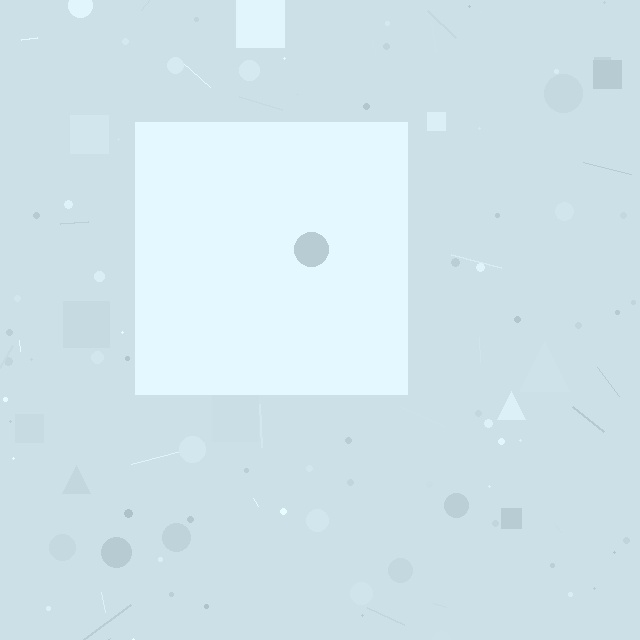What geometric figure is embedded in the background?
A square is embedded in the background.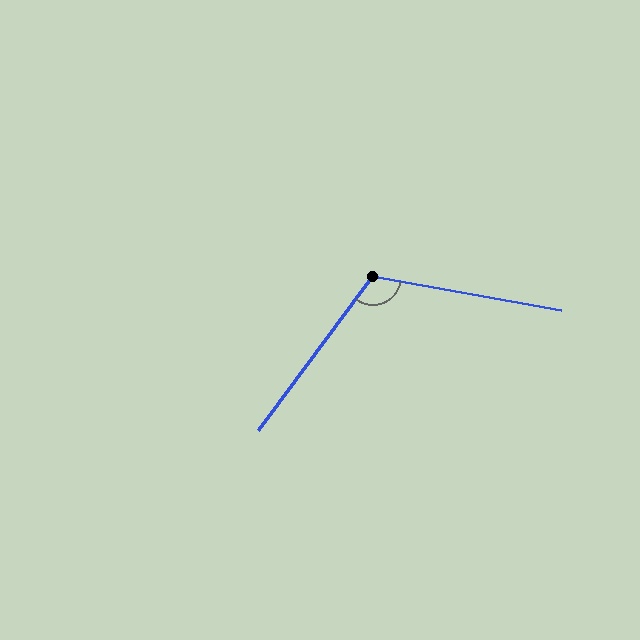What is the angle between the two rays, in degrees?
Approximately 116 degrees.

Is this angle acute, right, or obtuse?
It is obtuse.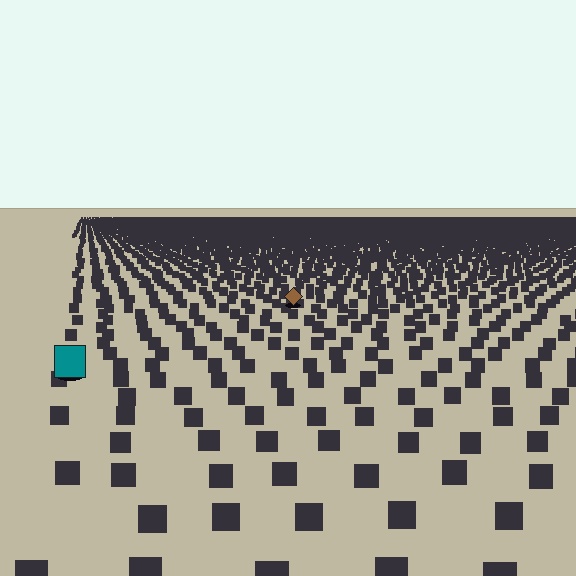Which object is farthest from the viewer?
The brown diamond is farthest from the viewer. It appears smaller and the ground texture around it is denser.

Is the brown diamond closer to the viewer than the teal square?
No. The teal square is closer — you can tell from the texture gradient: the ground texture is coarser near it.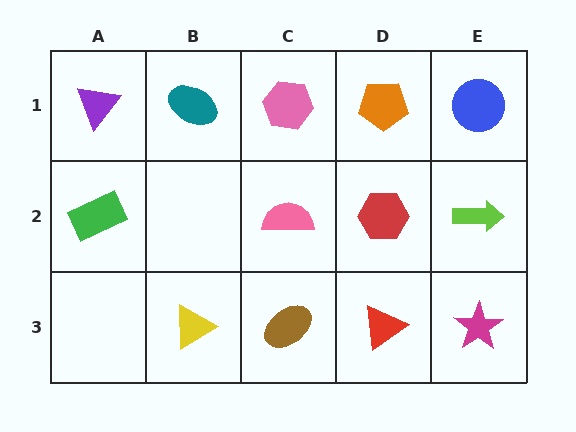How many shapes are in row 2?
4 shapes.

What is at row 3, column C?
A brown ellipse.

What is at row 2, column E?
A lime arrow.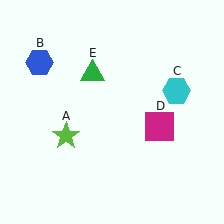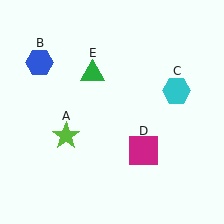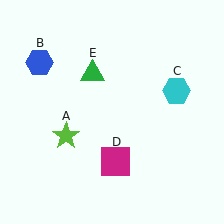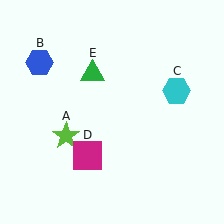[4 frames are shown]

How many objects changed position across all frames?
1 object changed position: magenta square (object D).